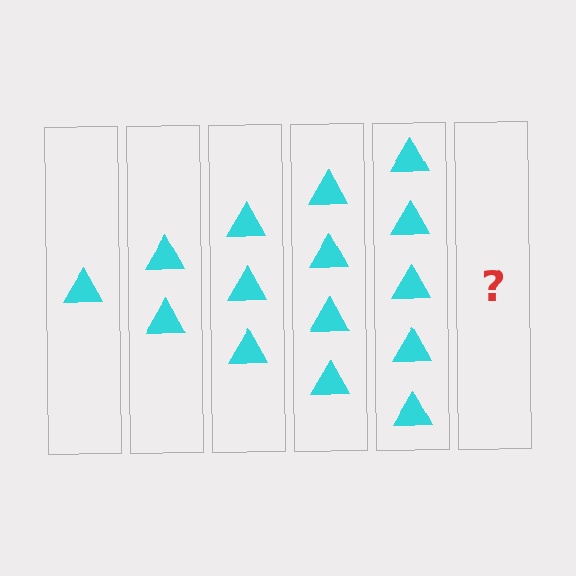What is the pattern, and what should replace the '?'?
The pattern is that each step adds one more triangle. The '?' should be 6 triangles.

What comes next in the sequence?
The next element should be 6 triangles.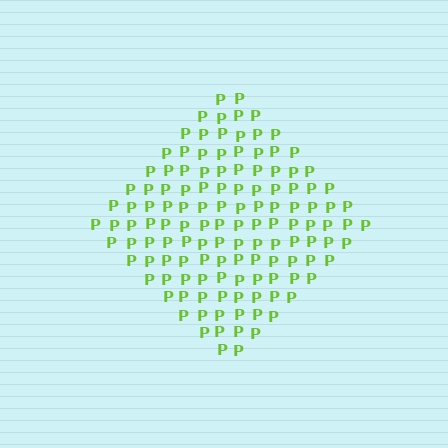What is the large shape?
The large shape is a diamond.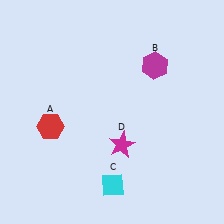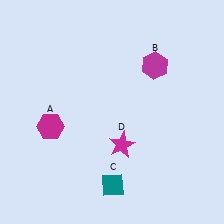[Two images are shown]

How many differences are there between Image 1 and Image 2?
There are 2 differences between the two images.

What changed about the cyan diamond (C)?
In Image 1, C is cyan. In Image 2, it changed to teal.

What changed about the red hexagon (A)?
In Image 1, A is red. In Image 2, it changed to magenta.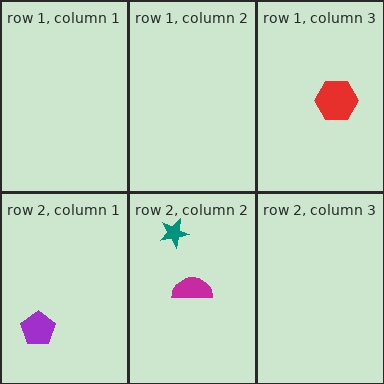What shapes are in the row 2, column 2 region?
The magenta semicircle, the teal star.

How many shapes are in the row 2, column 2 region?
2.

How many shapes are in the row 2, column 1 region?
1.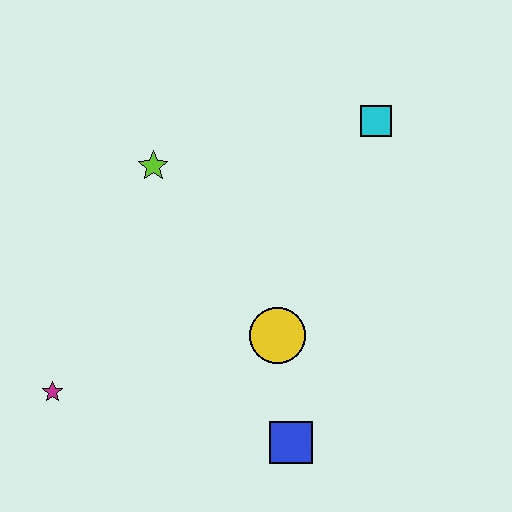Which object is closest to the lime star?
The yellow circle is closest to the lime star.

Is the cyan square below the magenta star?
No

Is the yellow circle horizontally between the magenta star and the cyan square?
Yes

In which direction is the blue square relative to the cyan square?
The blue square is below the cyan square.